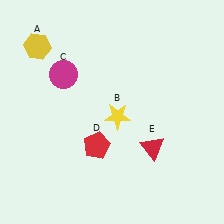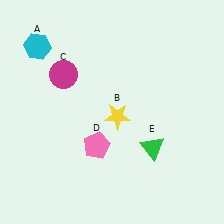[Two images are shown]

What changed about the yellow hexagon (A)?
In Image 1, A is yellow. In Image 2, it changed to cyan.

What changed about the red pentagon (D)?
In Image 1, D is red. In Image 2, it changed to pink.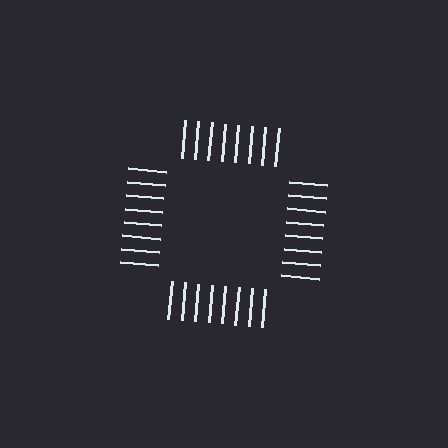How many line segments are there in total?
32 — 8 along each of the 4 edges.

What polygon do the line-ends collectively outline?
An illusory square — the line segments terminate on its edges but no continuous stroke is drawn.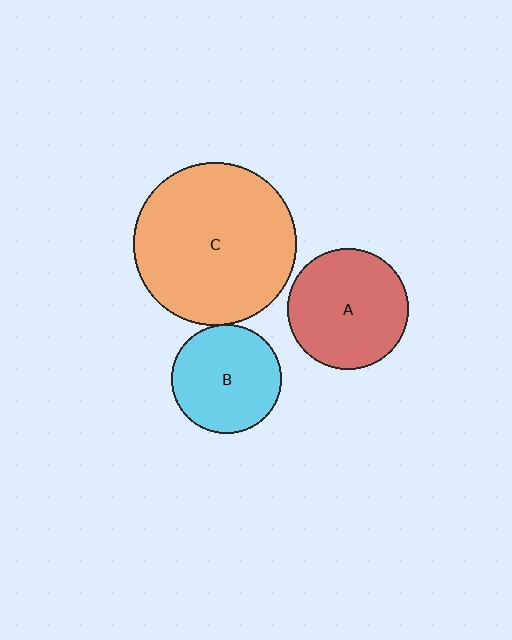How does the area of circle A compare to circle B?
Approximately 1.2 times.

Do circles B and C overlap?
Yes.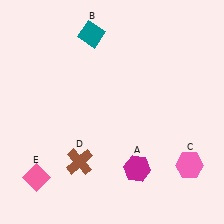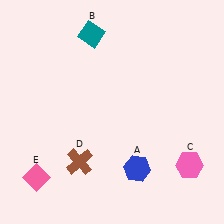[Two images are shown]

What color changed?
The hexagon (A) changed from magenta in Image 1 to blue in Image 2.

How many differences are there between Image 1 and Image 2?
There is 1 difference between the two images.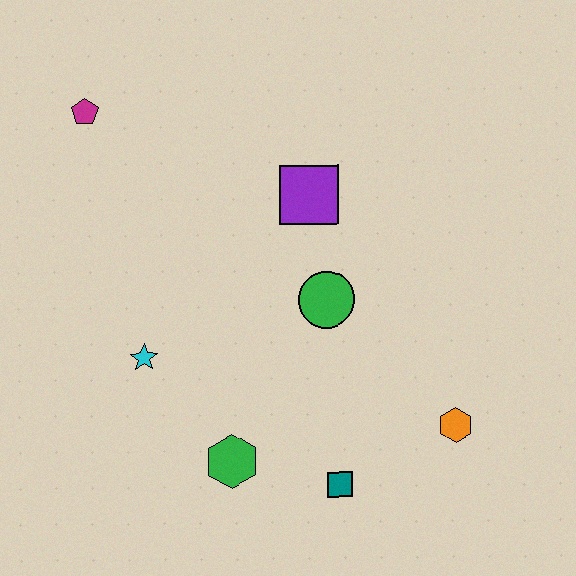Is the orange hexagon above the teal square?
Yes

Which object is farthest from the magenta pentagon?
The orange hexagon is farthest from the magenta pentagon.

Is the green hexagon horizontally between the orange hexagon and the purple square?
No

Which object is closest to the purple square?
The green circle is closest to the purple square.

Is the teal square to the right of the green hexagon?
Yes